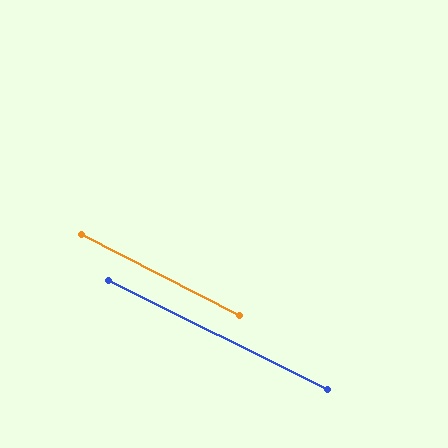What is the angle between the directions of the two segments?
Approximately 1 degree.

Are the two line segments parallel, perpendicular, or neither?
Parallel — their directions differ by only 0.6°.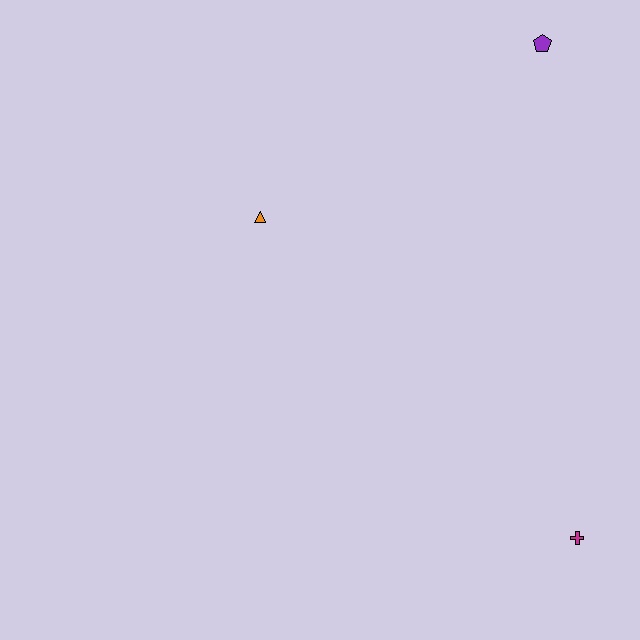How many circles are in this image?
There are no circles.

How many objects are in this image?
There are 3 objects.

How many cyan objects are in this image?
There are no cyan objects.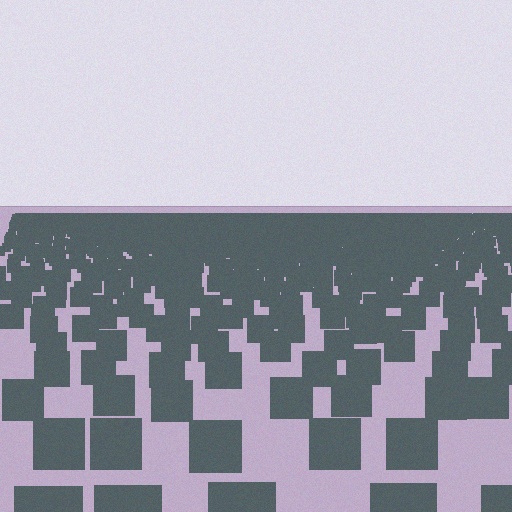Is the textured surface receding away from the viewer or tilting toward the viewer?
The surface is receding away from the viewer. Texture elements get smaller and denser toward the top.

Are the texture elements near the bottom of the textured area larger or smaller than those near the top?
Larger. Near the bottom, elements are closer to the viewer and appear at a bigger on-screen size.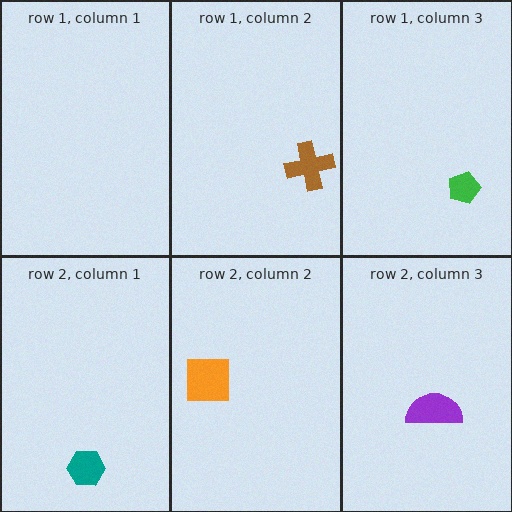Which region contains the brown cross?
The row 1, column 2 region.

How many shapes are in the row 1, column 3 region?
1.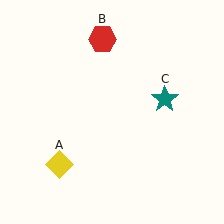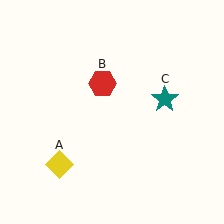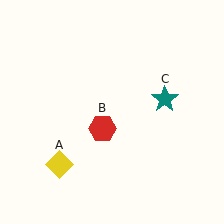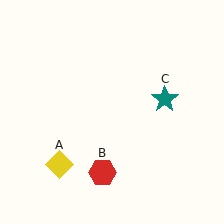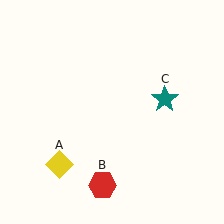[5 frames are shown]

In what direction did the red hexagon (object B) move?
The red hexagon (object B) moved down.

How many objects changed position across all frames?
1 object changed position: red hexagon (object B).